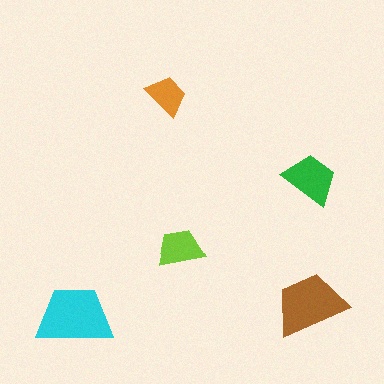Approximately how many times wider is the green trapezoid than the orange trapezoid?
About 1.5 times wider.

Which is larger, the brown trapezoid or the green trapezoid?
The brown one.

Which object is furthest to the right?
The green trapezoid is rightmost.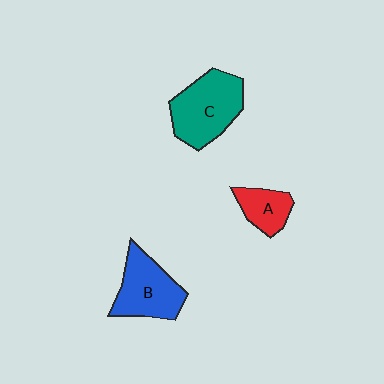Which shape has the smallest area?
Shape A (red).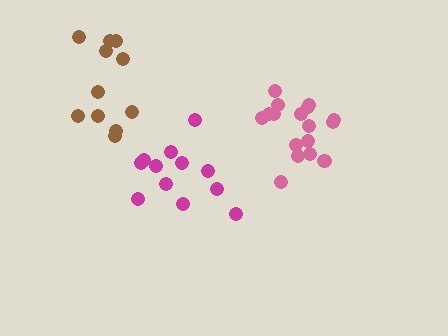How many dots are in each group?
Group 1: 17 dots, Group 2: 11 dots, Group 3: 12 dots (40 total).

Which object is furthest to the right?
The pink cluster is rightmost.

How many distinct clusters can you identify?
There are 3 distinct clusters.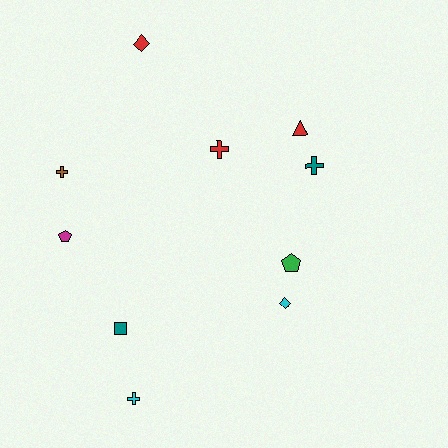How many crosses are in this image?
There are 4 crosses.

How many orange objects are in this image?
There are no orange objects.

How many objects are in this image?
There are 10 objects.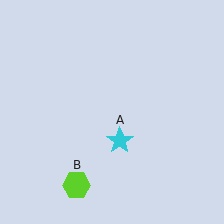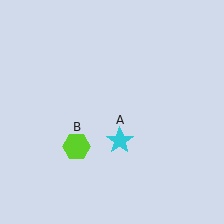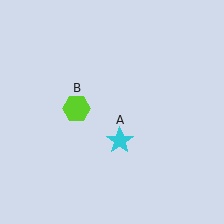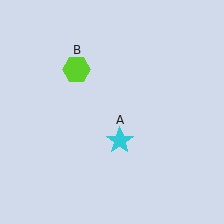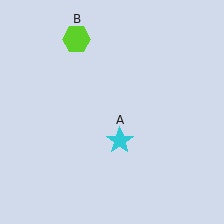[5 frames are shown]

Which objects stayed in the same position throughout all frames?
Cyan star (object A) remained stationary.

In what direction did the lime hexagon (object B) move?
The lime hexagon (object B) moved up.